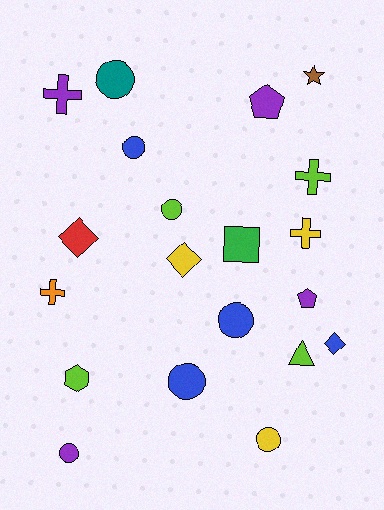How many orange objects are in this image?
There is 1 orange object.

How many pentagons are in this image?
There are 2 pentagons.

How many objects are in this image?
There are 20 objects.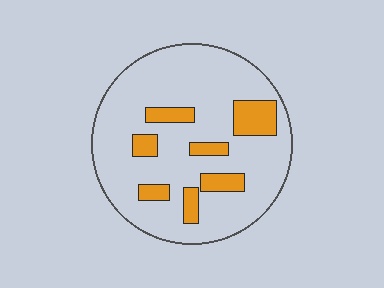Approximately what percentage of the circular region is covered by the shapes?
Approximately 15%.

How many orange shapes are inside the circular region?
7.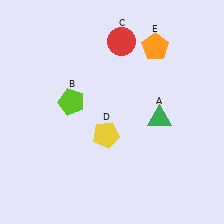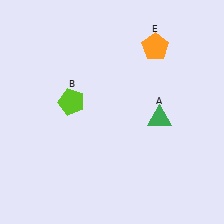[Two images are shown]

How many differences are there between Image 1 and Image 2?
There are 2 differences between the two images.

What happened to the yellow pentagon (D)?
The yellow pentagon (D) was removed in Image 2. It was in the bottom-left area of Image 1.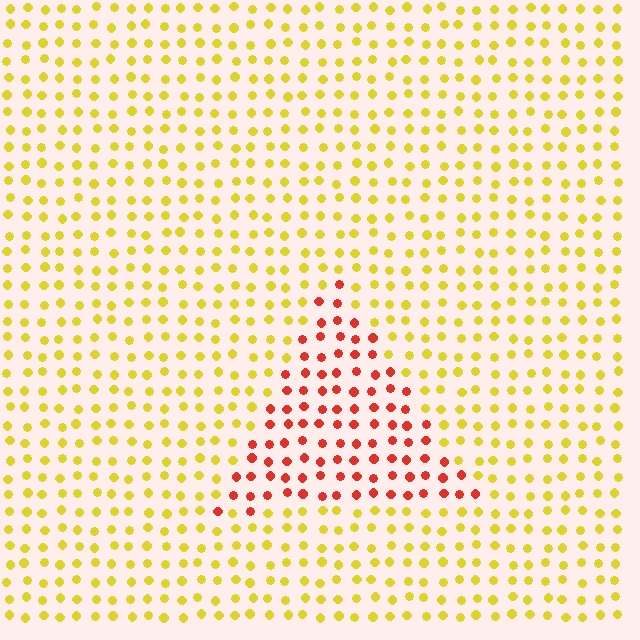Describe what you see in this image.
The image is filled with small yellow elements in a uniform arrangement. A triangle-shaped region is visible where the elements are tinted to a slightly different hue, forming a subtle color boundary.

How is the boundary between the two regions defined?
The boundary is defined purely by a slight shift in hue (about 55 degrees). Spacing, size, and orientation are identical on both sides.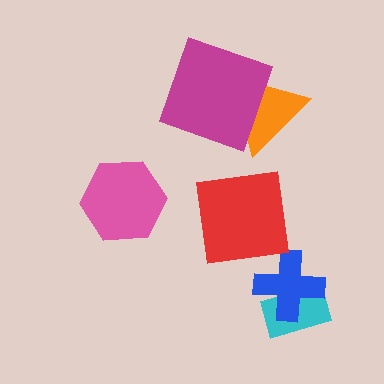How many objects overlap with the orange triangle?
1 object overlaps with the orange triangle.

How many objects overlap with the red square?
0 objects overlap with the red square.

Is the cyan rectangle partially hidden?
Yes, it is partially covered by another shape.